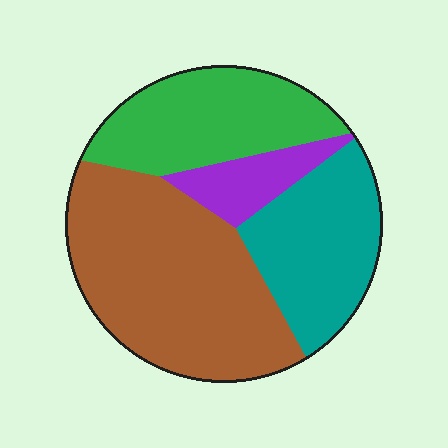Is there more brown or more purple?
Brown.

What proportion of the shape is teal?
Teal takes up between a sixth and a third of the shape.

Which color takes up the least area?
Purple, at roughly 10%.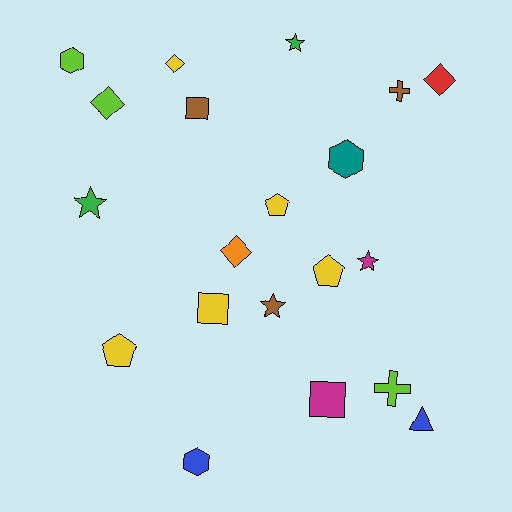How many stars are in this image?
There are 4 stars.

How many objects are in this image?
There are 20 objects.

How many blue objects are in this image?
There are 2 blue objects.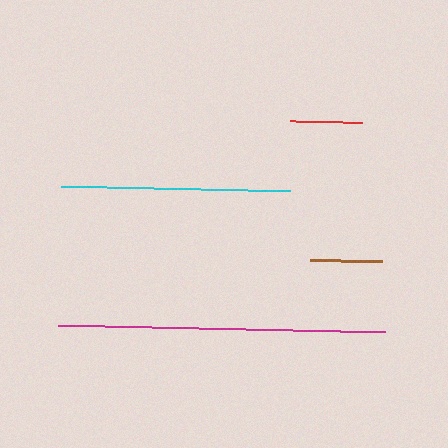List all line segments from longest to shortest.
From longest to shortest: magenta, cyan, brown, red.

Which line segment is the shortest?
The red line is the shortest at approximately 73 pixels.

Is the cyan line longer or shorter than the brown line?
The cyan line is longer than the brown line.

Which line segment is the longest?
The magenta line is the longest at approximately 327 pixels.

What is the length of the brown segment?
The brown segment is approximately 73 pixels long.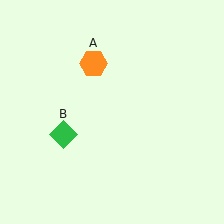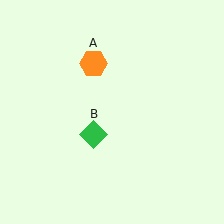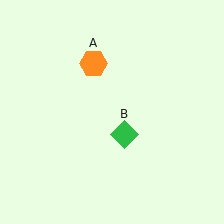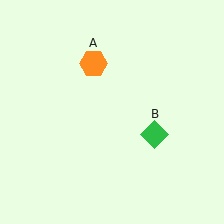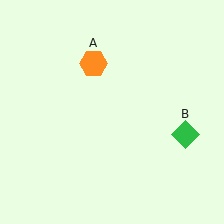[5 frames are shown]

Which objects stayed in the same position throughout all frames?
Orange hexagon (object A) remained stationary.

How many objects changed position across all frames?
1 object changed position: green diamond (object B).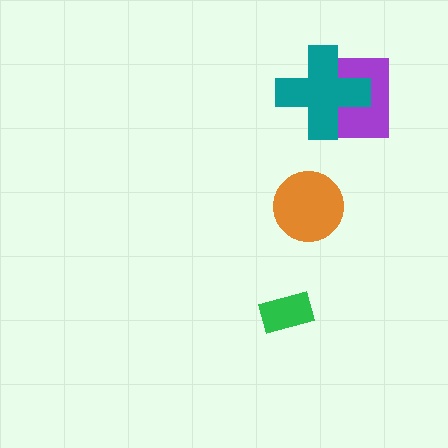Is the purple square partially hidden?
Yes, it is partially covered by another shape.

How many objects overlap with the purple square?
1 object overlaps with the purple square.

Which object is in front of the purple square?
The teal cross is in front of the purple square.